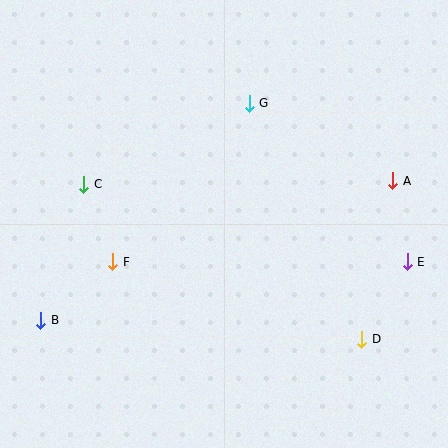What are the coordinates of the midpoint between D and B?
The midpoint between D and B is at (201, 330).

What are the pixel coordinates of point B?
Point B is at (41, 320).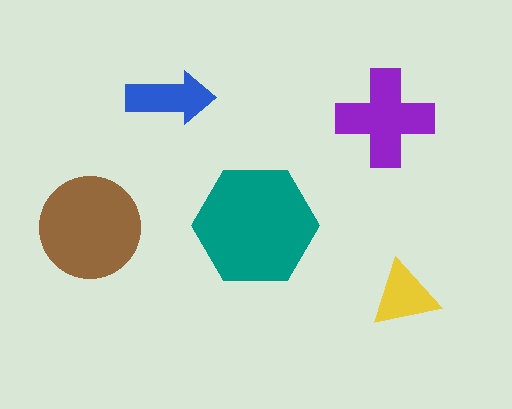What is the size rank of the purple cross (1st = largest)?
3rd.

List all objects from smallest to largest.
The yellow triangle, the blue arrow, the purple cross, the brown circle, the teal hexagon.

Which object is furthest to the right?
The yellow triangle is rightmost.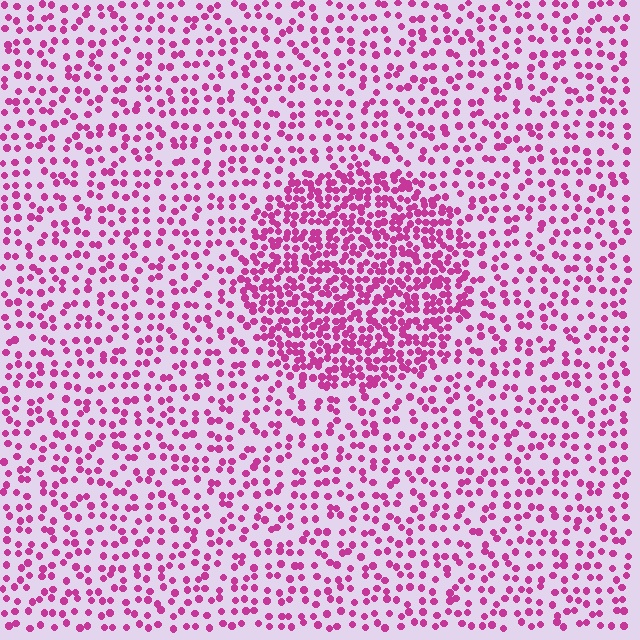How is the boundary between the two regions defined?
The boundary is defined by a change in element density (approximately 2.2x ratio). All elements are the same color, size, and shape.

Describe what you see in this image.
The image contains small magenta elements arranged at two different densities. A circle-shaped region is visible where the elements are more densely packed than the surrounding area.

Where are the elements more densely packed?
The elements are more densely packed inside the circle boundary.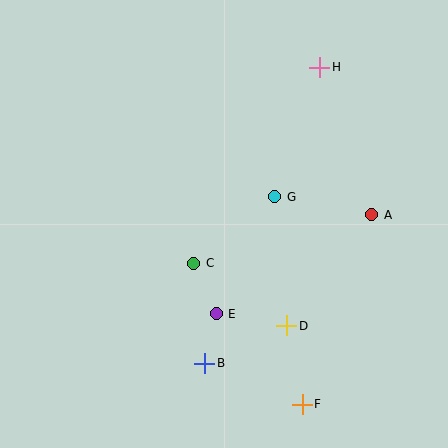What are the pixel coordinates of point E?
Point E is at (216, 314).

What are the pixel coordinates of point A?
Point A is at (372, 215).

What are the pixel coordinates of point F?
Point F is at (302, 404).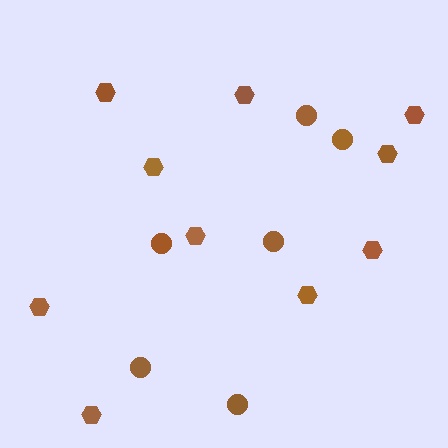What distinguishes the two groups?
There are 2 groups: one group of hexagons (10) and one group of circles (6).